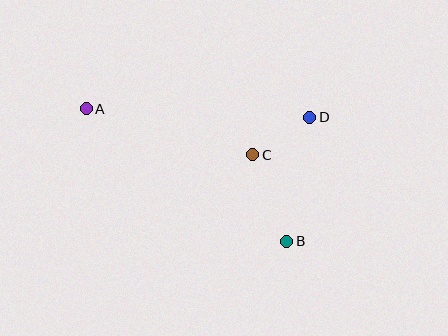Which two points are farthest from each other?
Points A and B are farthest from each other.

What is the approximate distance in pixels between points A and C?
The distance between A and C is approximately 173 pixels.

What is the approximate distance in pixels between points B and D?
The distance between B and D is approximately 126 pixels.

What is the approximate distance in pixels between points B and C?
The distance between B and C is approximately 93 pixels.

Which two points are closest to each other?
Points C and D are closest to each other.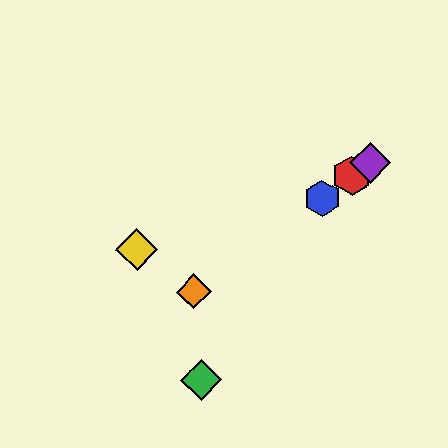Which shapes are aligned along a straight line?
The red hexagon, the blue hexagon, the purple diamond, the orange diamond are aligned along a straight line.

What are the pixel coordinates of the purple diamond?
The purple diamond is at (370, 163).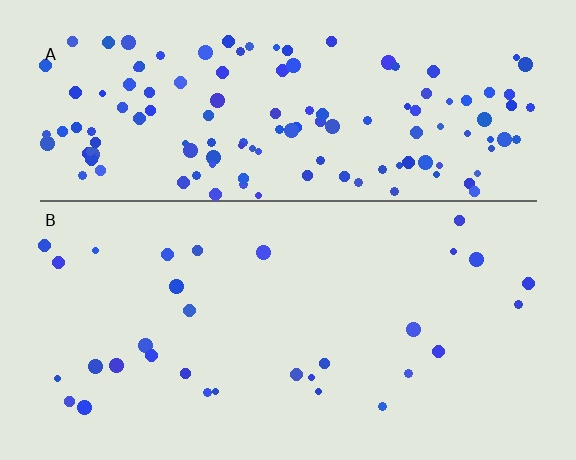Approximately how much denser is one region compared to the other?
Approximately 4.4× — region A over region B.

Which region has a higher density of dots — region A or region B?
A (the top).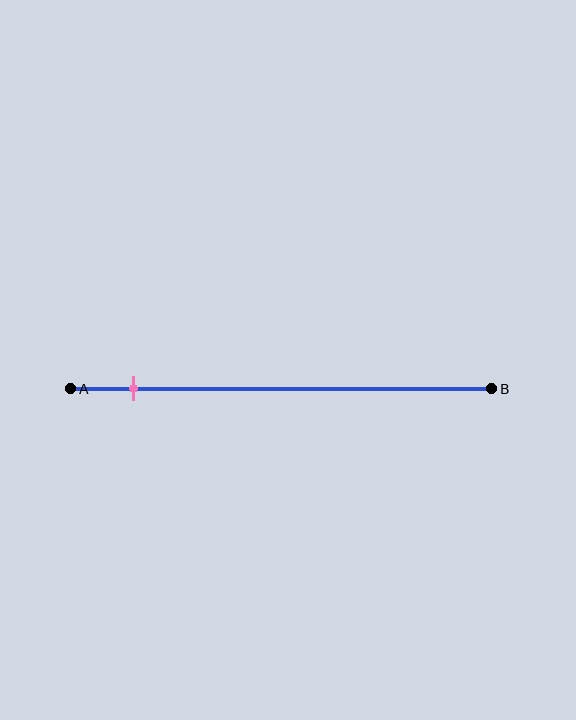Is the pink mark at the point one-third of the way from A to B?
No, the mark is at about 15% from A, not at the 33% one-third point.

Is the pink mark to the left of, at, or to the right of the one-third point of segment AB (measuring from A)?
The pink mark is to the left of the one-third point of segment AB.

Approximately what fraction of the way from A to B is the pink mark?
The pink mark is approximately 15% of the way from A to B.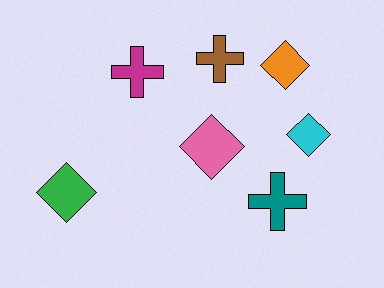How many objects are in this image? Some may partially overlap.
There are 7 objects.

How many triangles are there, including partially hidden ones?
There are no triangles.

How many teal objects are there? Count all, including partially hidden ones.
There is 1 teal object.